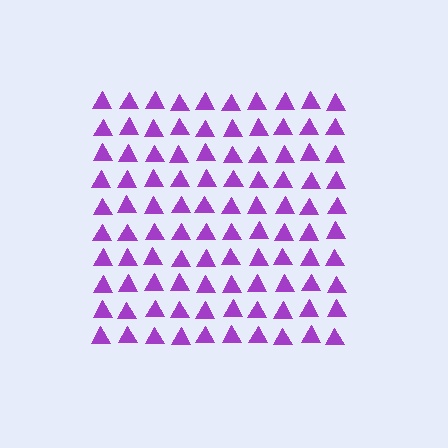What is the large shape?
The large shape is a square.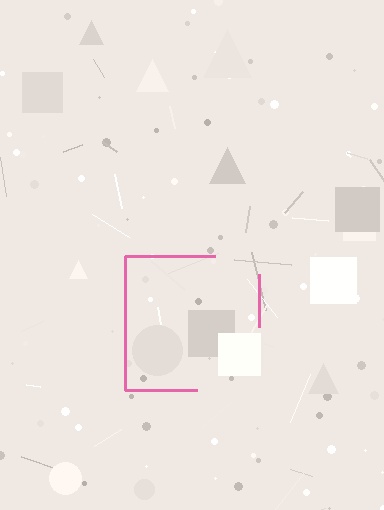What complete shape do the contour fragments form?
The contour fragments form a square.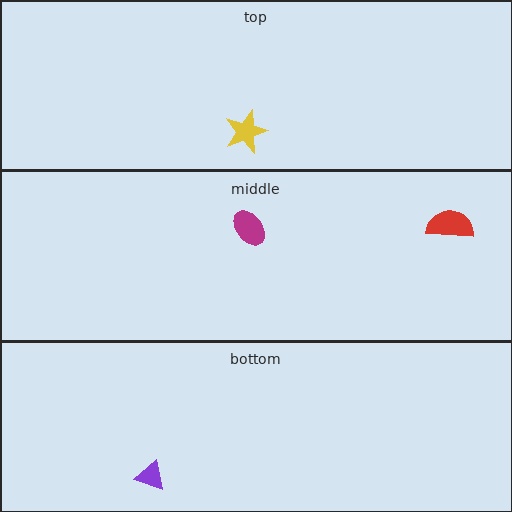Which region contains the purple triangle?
The bottom region.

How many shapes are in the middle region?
2.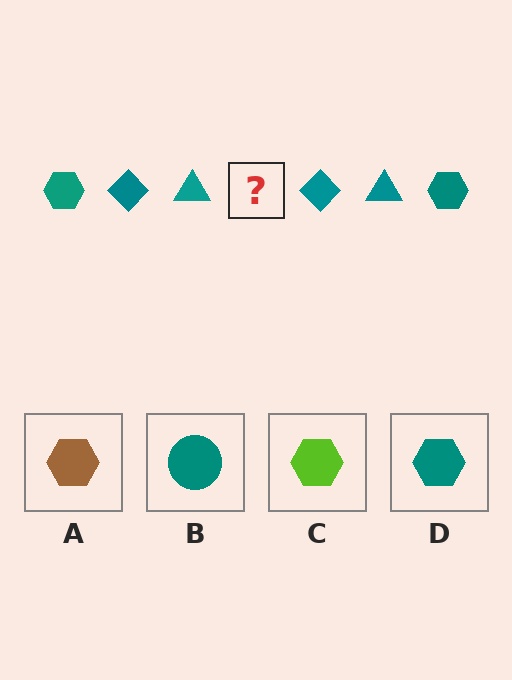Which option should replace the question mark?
Option D.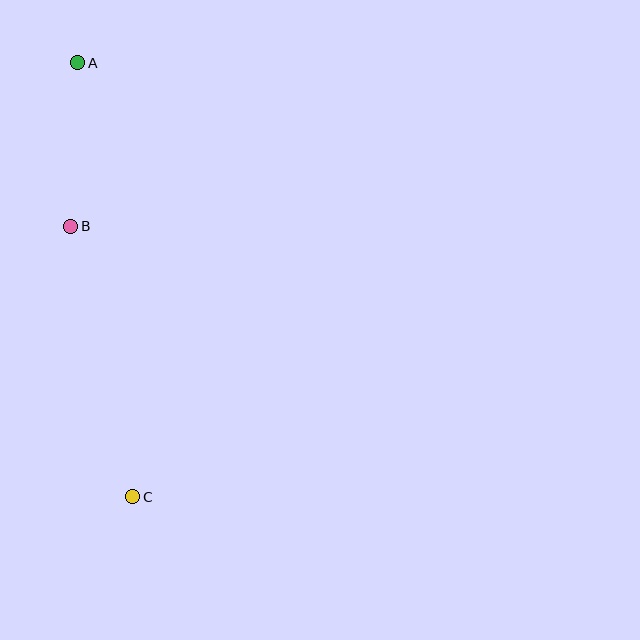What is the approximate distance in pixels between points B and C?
The distance between B and C is approximately 278 pixels.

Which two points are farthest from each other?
Points A and C are farthest from each other.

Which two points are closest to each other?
Points A and B are closest to each other.